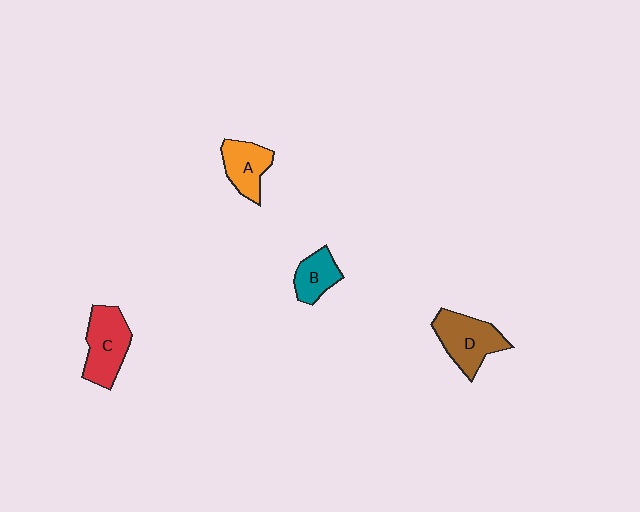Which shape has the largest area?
Shape D (brown).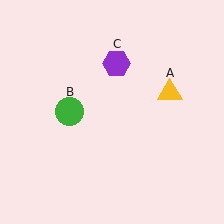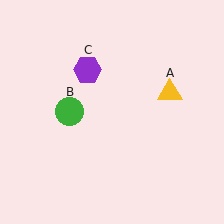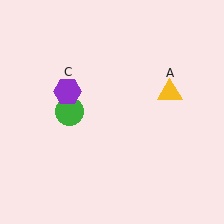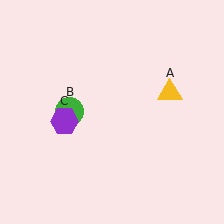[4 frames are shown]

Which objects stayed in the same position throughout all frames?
Yellow triangle (object A) and green circle (object B) remained stationary.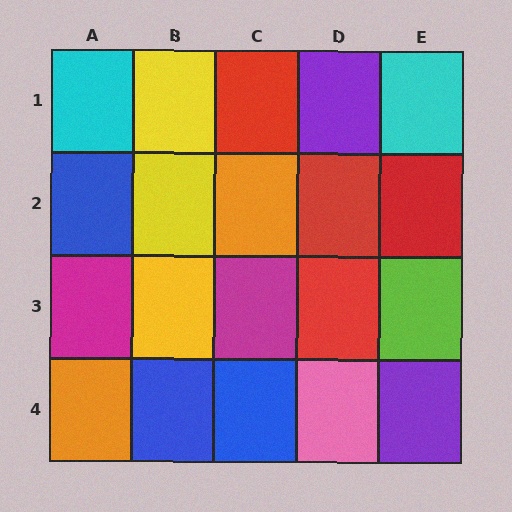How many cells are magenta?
2 cells are magenta.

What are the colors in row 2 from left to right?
Blue, yellow, orange, red, red.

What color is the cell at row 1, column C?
Red.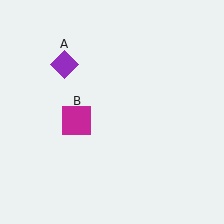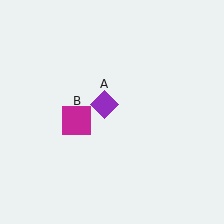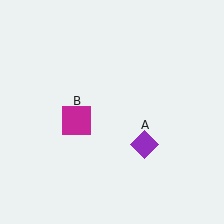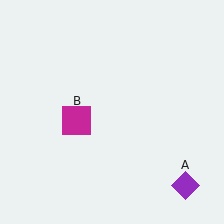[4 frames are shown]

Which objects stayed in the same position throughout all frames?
Magenta square (object B) remained stationary.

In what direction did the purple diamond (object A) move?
The purple diamond (object A) moved down and to the right.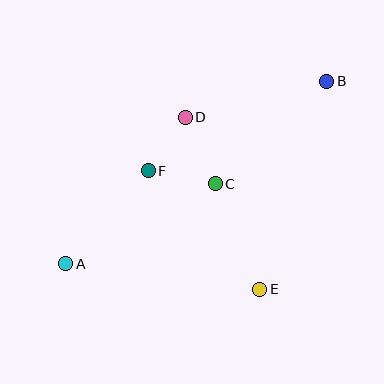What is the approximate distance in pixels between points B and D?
The distance between B and D is approximately 146 pixels.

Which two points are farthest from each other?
Points A and B are farthest from each other.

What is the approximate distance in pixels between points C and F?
The distance between C and F is approximately 68 pixels.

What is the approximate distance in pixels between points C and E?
The distance between C and E is approximately 114 pixels.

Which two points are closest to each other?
Points D and F are closest to each other.